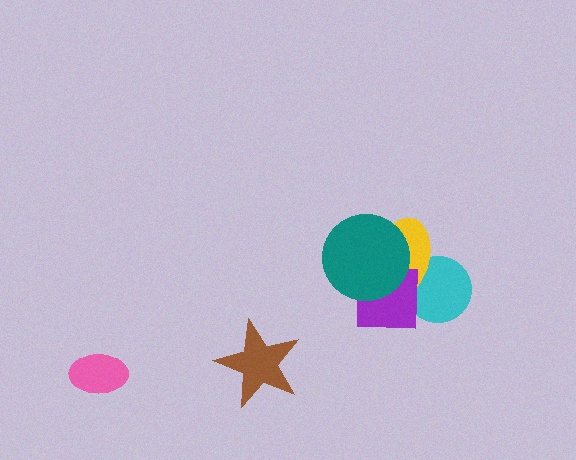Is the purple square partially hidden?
Yes, it is partially covered by another shape.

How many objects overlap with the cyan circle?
2 objects overlap with the cyan circle.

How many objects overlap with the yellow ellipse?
3 objects overlap with the yellow ellipse.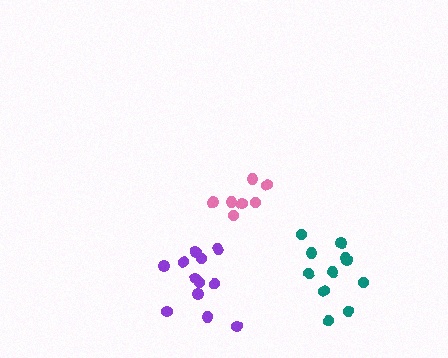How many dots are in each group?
Group 1: 7 dots, Group 2: 11 dots, Group 3: 12 dots (30 total).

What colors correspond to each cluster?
The clusters are colored: pink, teal, purple.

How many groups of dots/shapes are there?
There are 3 groups.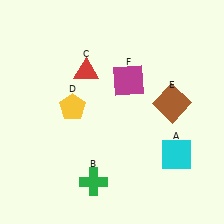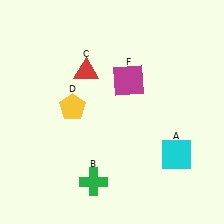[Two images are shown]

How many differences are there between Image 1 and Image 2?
There is 1 difference between the two images.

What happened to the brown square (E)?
The brown square (E) was removed in Image 2. It was in the top-right area of Image 1.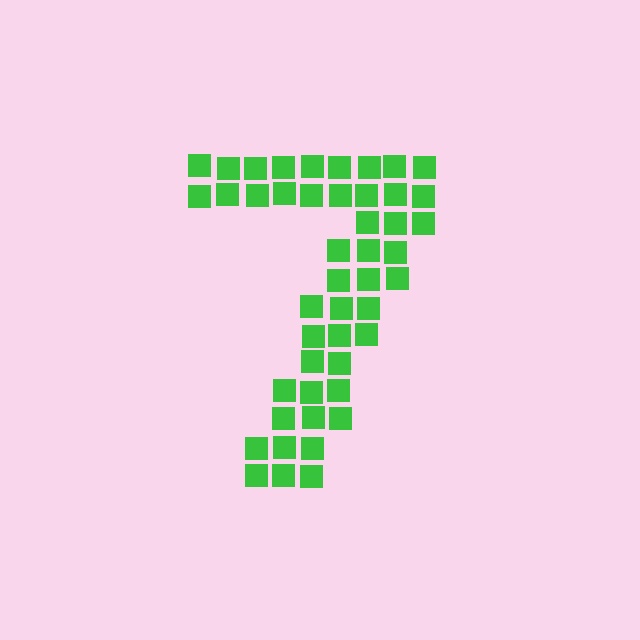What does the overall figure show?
The overall figure shows the digit 7.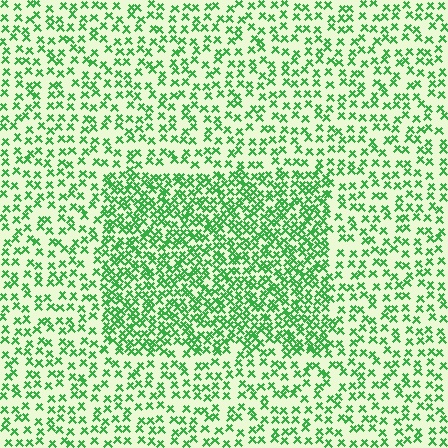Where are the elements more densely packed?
The elements are more densely packed inside the rectangle boundary.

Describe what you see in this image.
The image contains small green elements arranged at two different densities. A rectangle-shaped region is visible where the elements are more densely packed than the surrounding area.